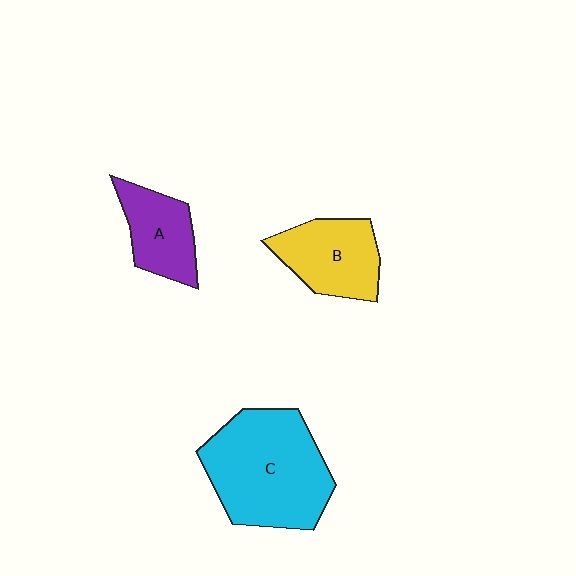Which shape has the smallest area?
Shape A (purple).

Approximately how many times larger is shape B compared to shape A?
Approximately 1.2 times.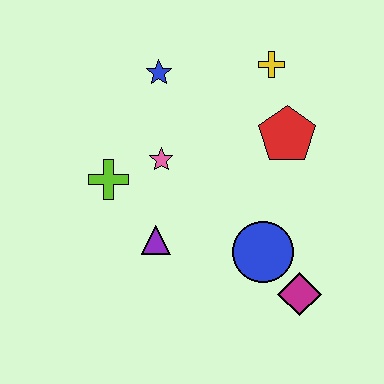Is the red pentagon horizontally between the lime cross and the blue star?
No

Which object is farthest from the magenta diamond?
The blue star is farthest from the magenta diamond.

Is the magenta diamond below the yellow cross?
Yes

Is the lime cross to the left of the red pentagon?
Yes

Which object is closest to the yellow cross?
The red pentagon is closest to the yellow cross.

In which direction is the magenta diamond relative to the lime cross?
The magenta diamond is to the right of the lime cross.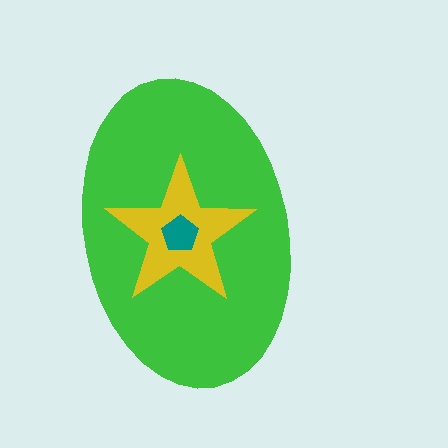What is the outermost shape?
The green ellipse.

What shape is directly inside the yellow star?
The teal pentagon.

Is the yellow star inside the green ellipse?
Yes.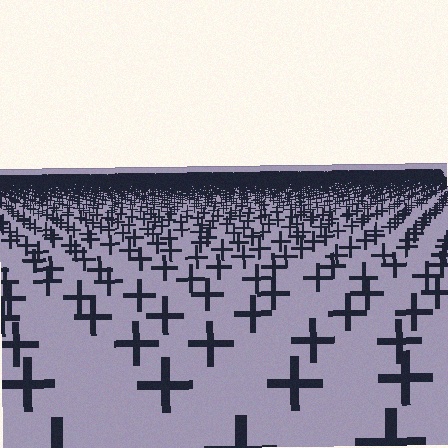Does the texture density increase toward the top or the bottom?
Density increases toward the top.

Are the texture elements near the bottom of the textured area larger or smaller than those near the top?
Larger. Near the bottom, elements are closer to the viewer and appear at a bigger on-screen size.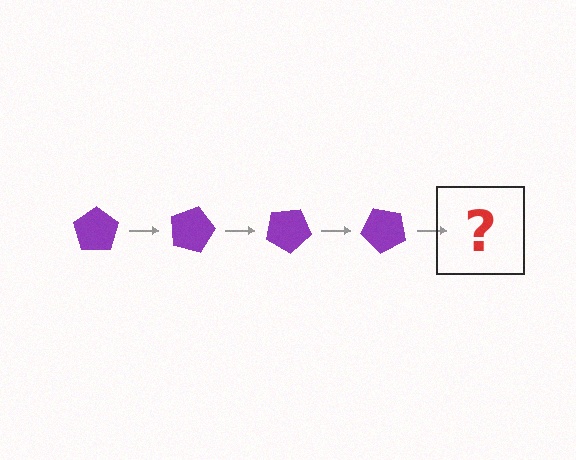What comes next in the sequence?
The next element should be a purple pentagon rotated 60 degrees.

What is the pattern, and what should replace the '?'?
The pattern is that the pentagon rotates 15 degrees each step. The '?' should be a purple pentagon rotated 60 degrees.